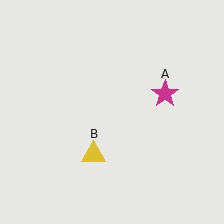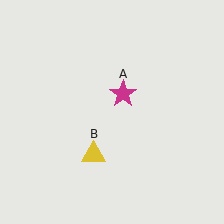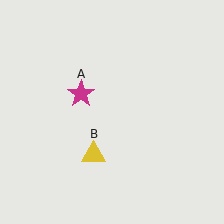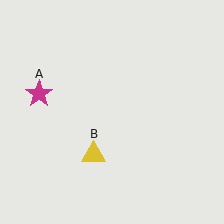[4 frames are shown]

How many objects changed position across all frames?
1 object changed position: magenta star (object A).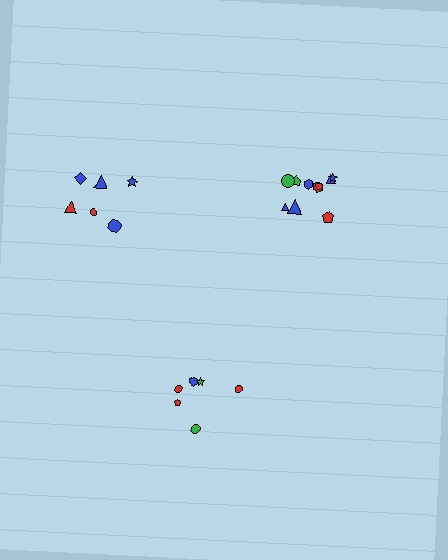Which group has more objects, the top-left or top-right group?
The top-right group.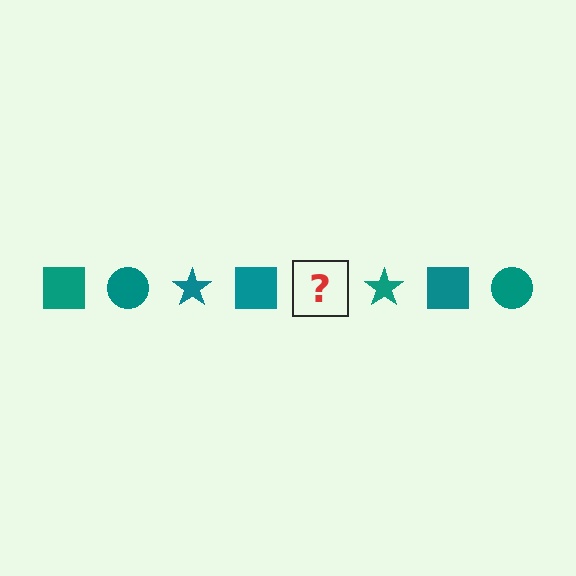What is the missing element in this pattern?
The missing element is a teal circle.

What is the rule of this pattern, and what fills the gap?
The rule is that the pattern cycles through square, circle, star shapes in teal. The gap should be filled with a teal circle.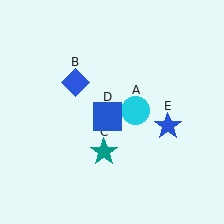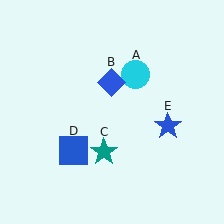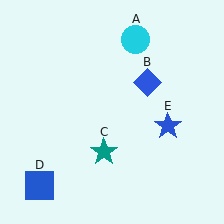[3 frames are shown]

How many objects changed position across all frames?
3 objects changed position: cyan circle (object A), blue diamond (object B), blue square (object D).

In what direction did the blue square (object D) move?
The blue square (object D) moved down and to the left.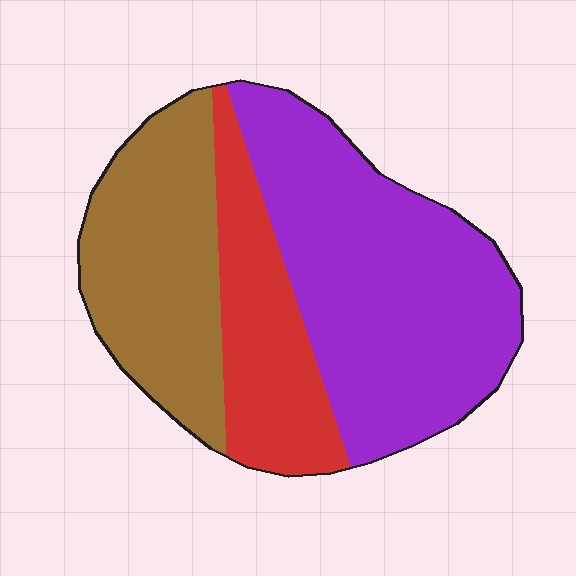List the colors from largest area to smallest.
From largest to smallest: purple, brown, red.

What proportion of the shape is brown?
Brown covers 30% of the shape.